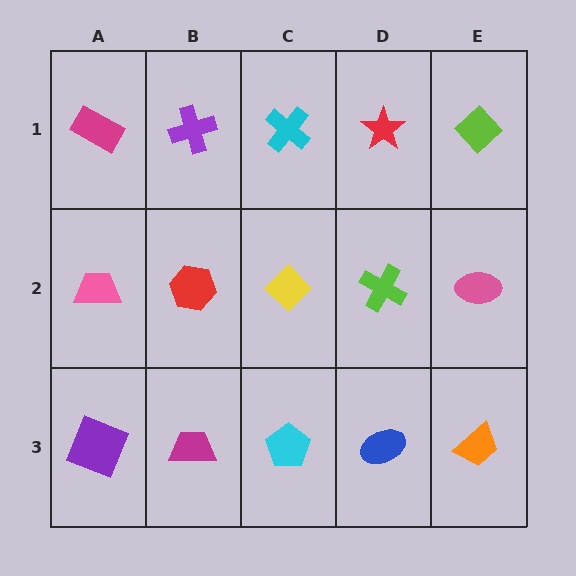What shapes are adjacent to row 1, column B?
A red hexagon (row 2, column B), a magenta rectangle (row 1, column A), a cyan cross (row 1, column C).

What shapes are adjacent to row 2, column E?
A lime diamond (row 1, column E), an orange trapezoid (row 3, column E), a lime cross (row 2, column D).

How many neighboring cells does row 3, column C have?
3.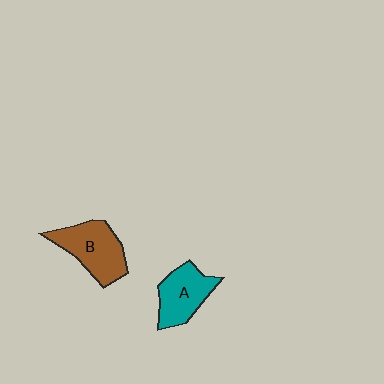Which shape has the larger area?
Shape B (brown).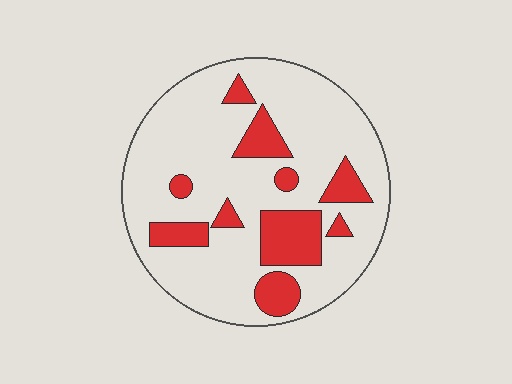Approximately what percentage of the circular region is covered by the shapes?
Approximately 20%.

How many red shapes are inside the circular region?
10.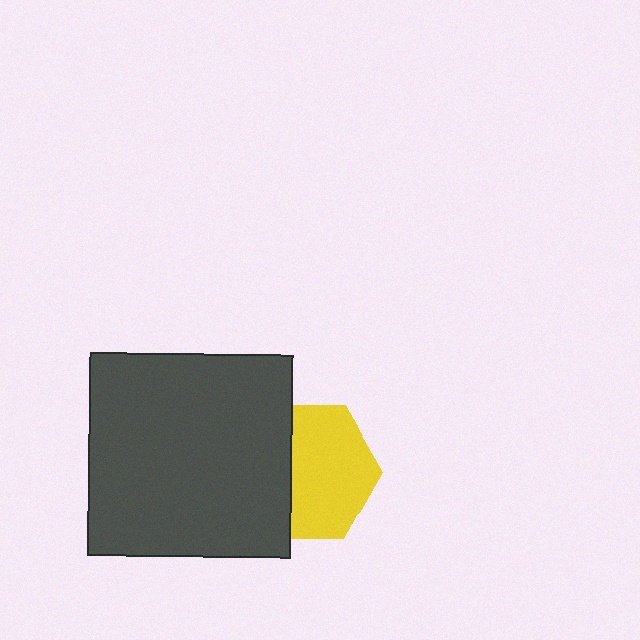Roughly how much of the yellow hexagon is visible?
About half of it is visible (roughly 62%).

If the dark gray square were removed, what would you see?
You would see the complete yellow hexagon.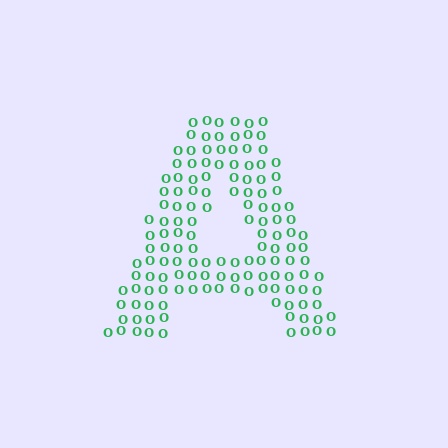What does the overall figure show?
The overall figure shows the letter A.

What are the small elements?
The small elements are letter O's.